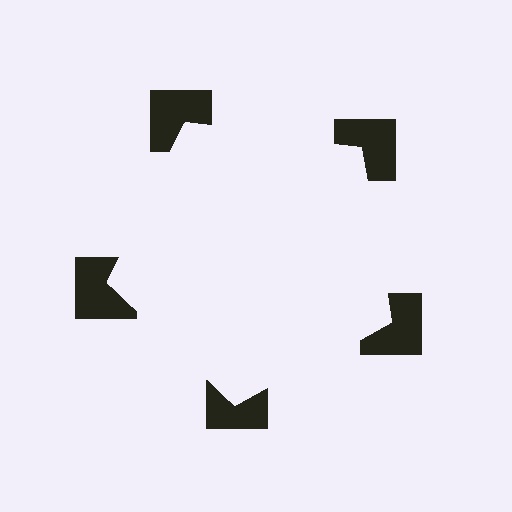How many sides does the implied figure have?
5 sides.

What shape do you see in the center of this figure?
An illusory pentagon — its edges are inferred from the aligned wedge cuts in the notched squares, not physically drawn.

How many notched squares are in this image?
There are 5 — one at each vertex of the illusory pentagon.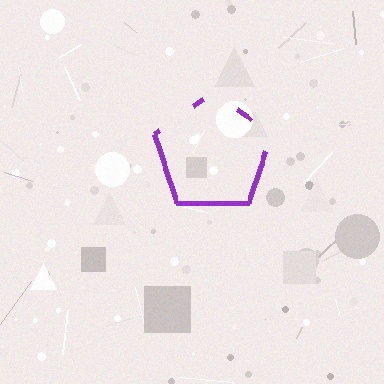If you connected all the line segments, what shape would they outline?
They would outline a pentagon.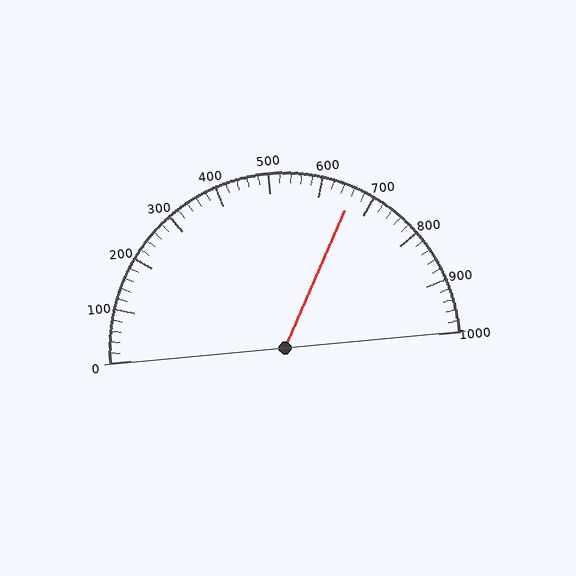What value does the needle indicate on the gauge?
The needle indicates approximately 660.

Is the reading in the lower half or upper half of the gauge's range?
The reading is in the upper half of the range (0 to 1000).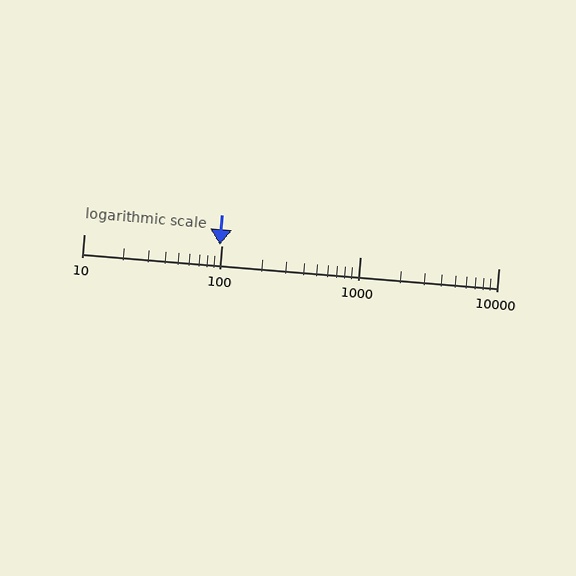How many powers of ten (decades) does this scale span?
The scale spans 3 decades, from 10 to 10000.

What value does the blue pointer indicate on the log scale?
The pointer indicates approximately 97.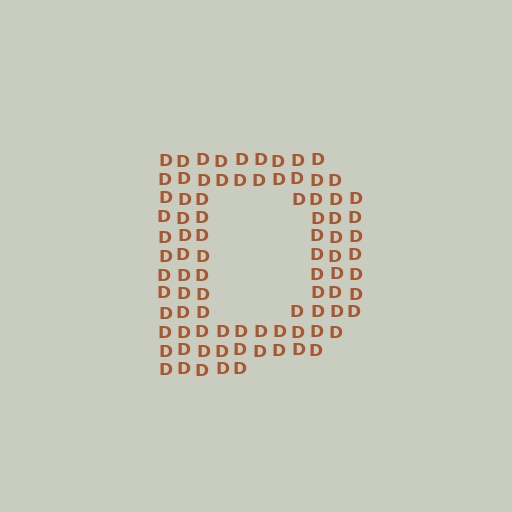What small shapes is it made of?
It is made of small letter D's.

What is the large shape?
The large shape is the letter D.